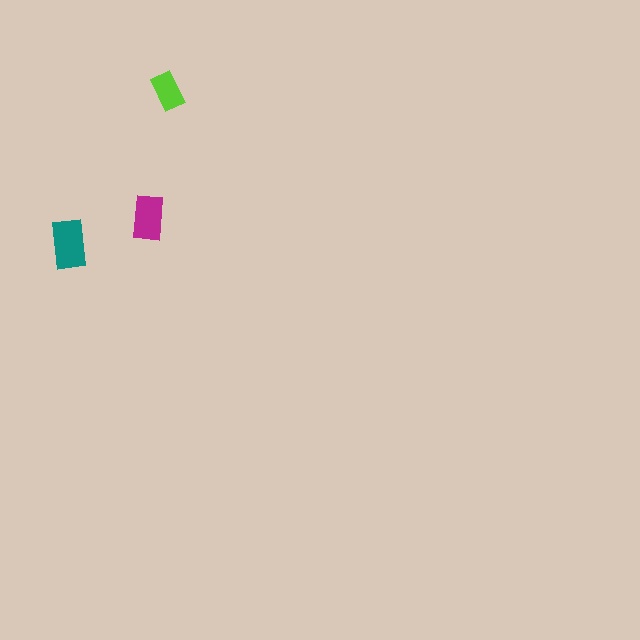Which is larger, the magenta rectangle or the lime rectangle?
The magenta one.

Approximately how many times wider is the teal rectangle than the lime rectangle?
About 1.5 times wider.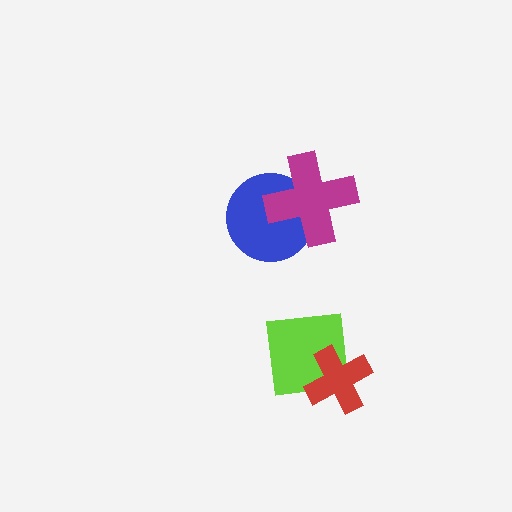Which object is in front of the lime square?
The red cross is in front of the lime square.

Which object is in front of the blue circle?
The magenta cross is in front of the blue circle.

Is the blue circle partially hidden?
Yes, it is partially covered by another shape.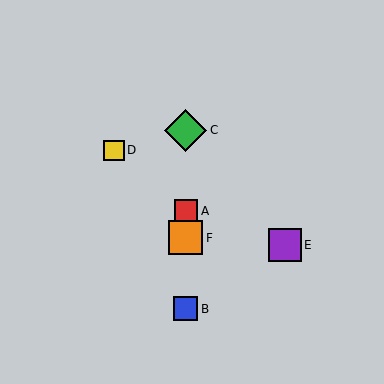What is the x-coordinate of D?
Object D is at x≈114.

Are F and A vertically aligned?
Yes, both are at x≈186.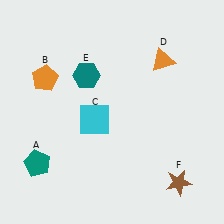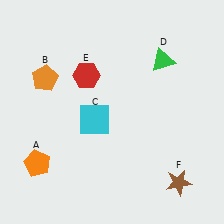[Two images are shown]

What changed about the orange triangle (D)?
In Image 1, D is orange. In Image 2, it changed to green.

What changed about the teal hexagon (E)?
In Image 1, E is teal. In Image 2, it changed to red.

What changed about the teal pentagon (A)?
In Image 1, A is teal. In Image 2, it changed to orange.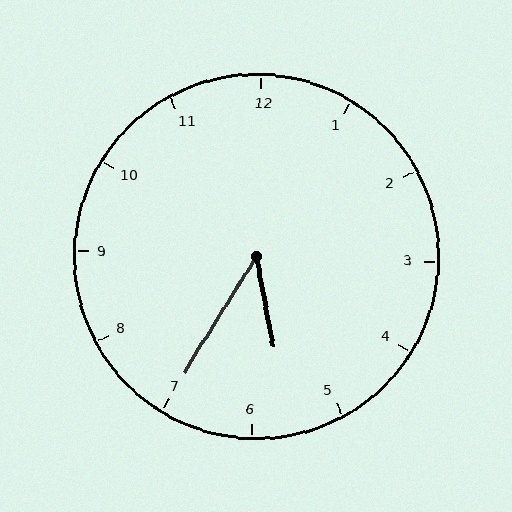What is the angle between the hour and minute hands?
Approximately 42 degrees.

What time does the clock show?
5:35.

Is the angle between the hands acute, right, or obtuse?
It is acute.